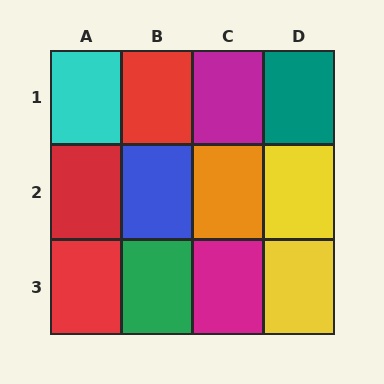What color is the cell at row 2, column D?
Yellow.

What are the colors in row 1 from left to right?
Cyan, red, magenta, teal.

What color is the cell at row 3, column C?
Magenta.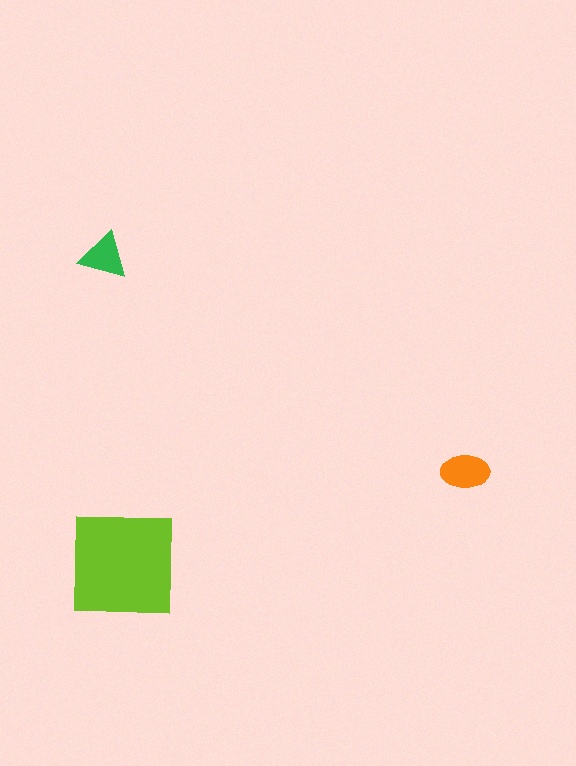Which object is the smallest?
The green triangle.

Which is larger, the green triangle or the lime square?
The lime square.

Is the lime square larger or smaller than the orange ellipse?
Larger.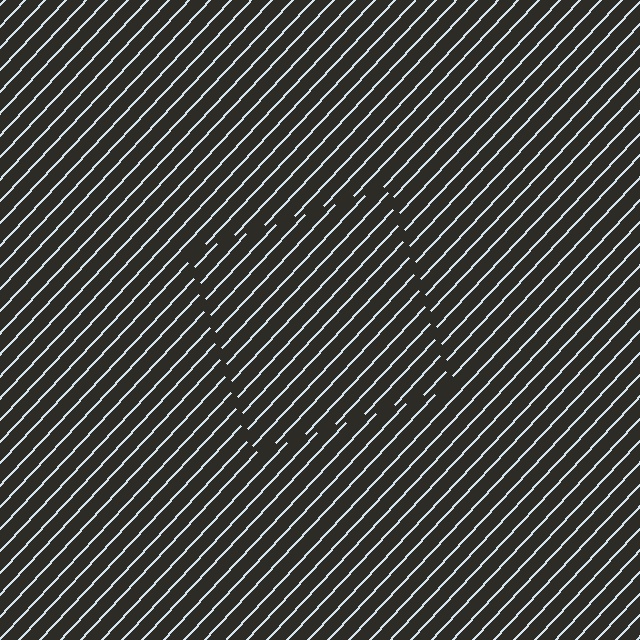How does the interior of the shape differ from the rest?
The interior of the shape contains the same grating, shifted by half a period — the contour is defined by the phase discontinuity where line-ends from the inner and outer gratings abut.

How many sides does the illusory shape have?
4 sides — the line-ends trace a square.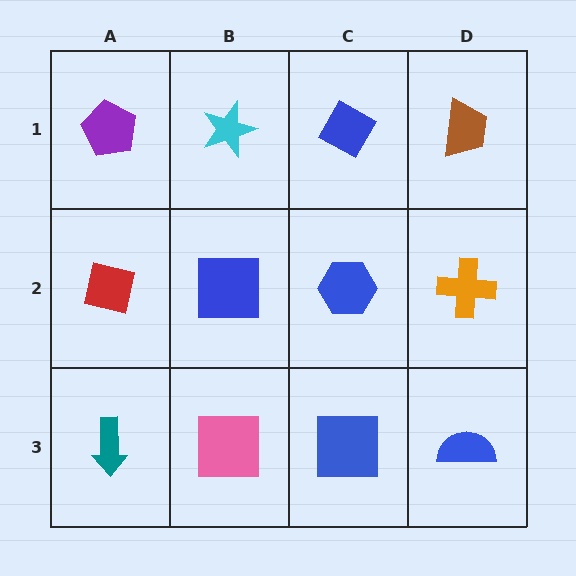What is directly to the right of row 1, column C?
A brown trapezoid.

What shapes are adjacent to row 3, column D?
An orange cross (row 2, column D), a blue square (row 3, column C).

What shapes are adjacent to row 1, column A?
A red square (row 2, column A), a cyan star (row 1, column B).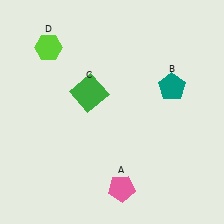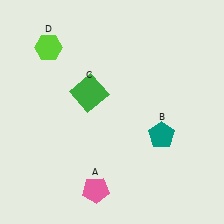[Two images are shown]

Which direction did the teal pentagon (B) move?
The teal pentagon (B) moved down.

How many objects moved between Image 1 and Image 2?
2 objects moved between the two images.